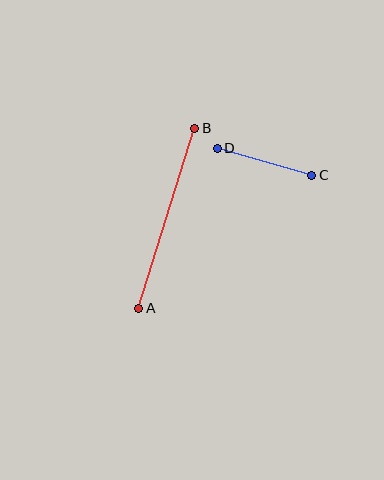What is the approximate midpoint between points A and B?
The midpoint is at approximately (167, 218) pixels.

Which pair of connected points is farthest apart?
Points A and B are farthest apart.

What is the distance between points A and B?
The distance is approximately 188 pixels.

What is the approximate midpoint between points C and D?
The midpoint is at approximately (264, 162) pixels.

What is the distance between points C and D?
The distance is approximately 98 pixels.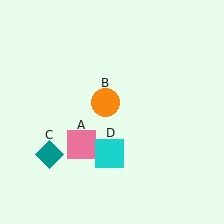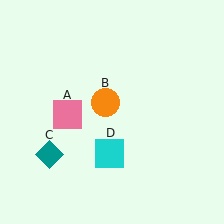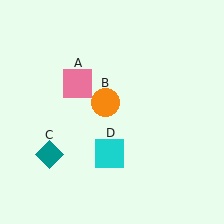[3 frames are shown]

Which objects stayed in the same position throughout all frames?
Orange circle (object B) and teal diamond (object C) and cyan square (object D) remained stationary.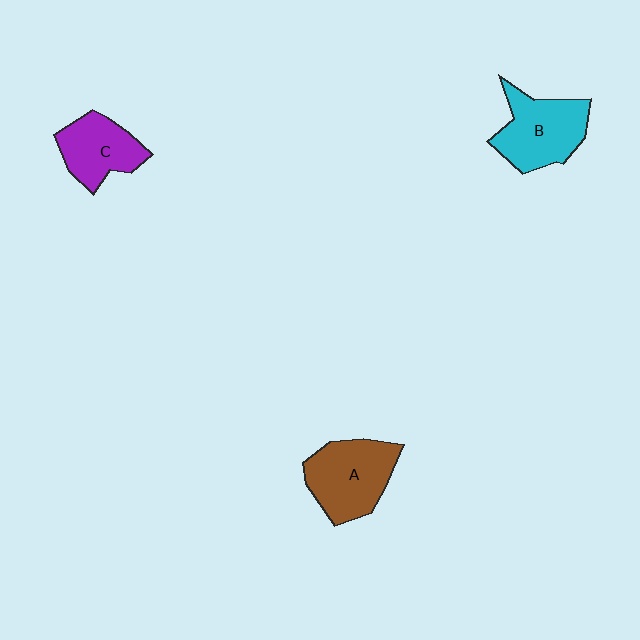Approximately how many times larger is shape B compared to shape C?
Approximately 1.3 times.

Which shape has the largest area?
Shape A (brown).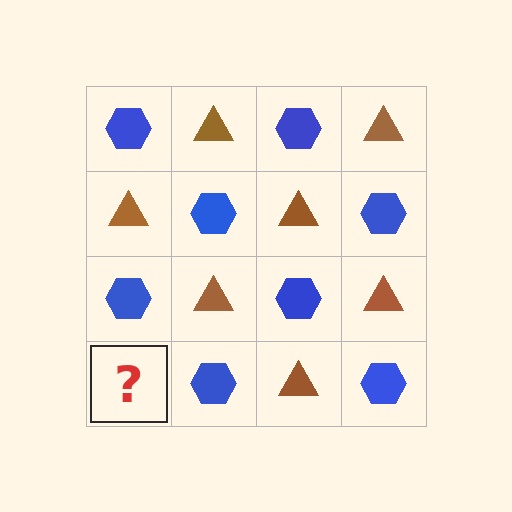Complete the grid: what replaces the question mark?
The question mark should be replaced with a brown triangle.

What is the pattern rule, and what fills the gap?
The rule is that it alternates blue hexagon and brown triangle in a checkerboard pattern. The gap should be filled with a brown triangle.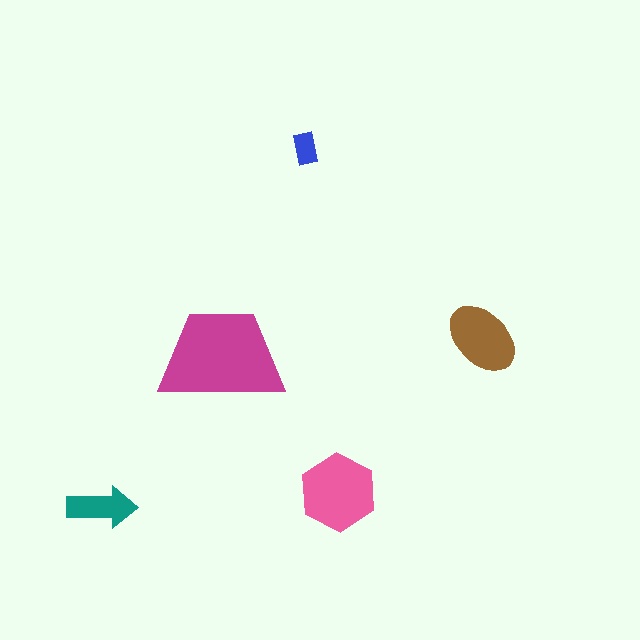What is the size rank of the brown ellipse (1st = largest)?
3rd.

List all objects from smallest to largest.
The blue rectangle, the teal arrow, the brown ellipse, the pink hexagon, the magenta trapezoid.